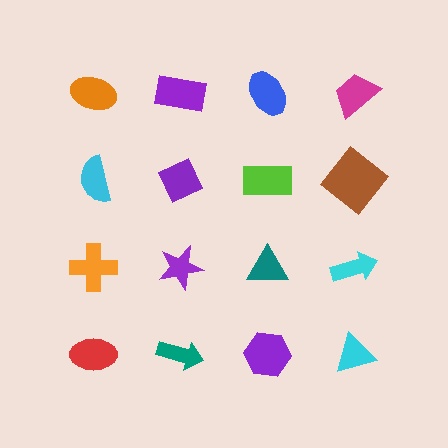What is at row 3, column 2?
A purple star.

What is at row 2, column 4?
A brown diamond.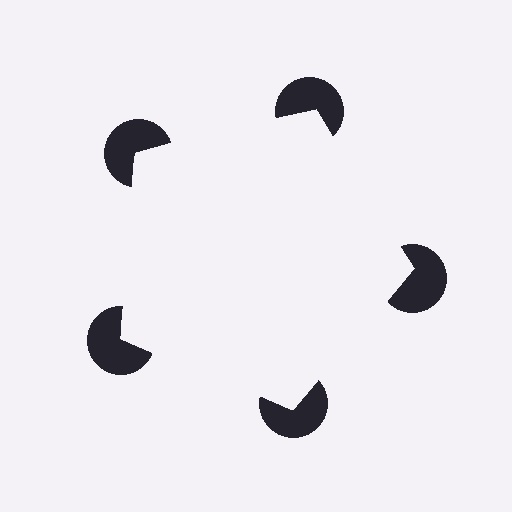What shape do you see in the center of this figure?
An illusory pentagon — its edges are inferred from the aligned wedge cuts in the pac-man discs, not physically drawn.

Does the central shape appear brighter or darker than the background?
It typically appears slightly brighter than the background, even though no actual brightness change is drawn.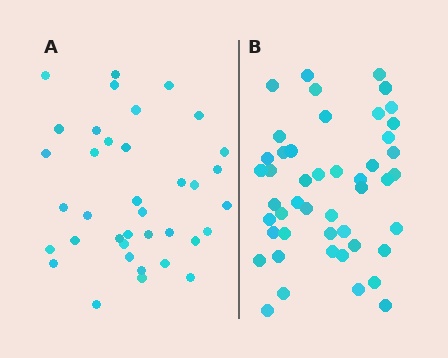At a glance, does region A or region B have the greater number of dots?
Region B (the right region) has more dots.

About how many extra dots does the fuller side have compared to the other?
Region B has roughly 10 or so more dots than region A.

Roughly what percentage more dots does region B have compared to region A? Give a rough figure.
About 25% more.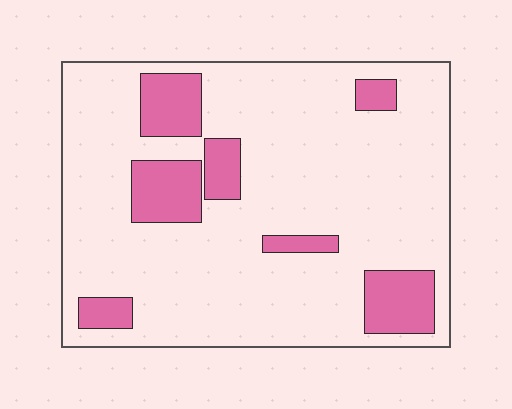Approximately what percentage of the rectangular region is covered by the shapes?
Approximately 20%.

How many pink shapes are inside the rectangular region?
7.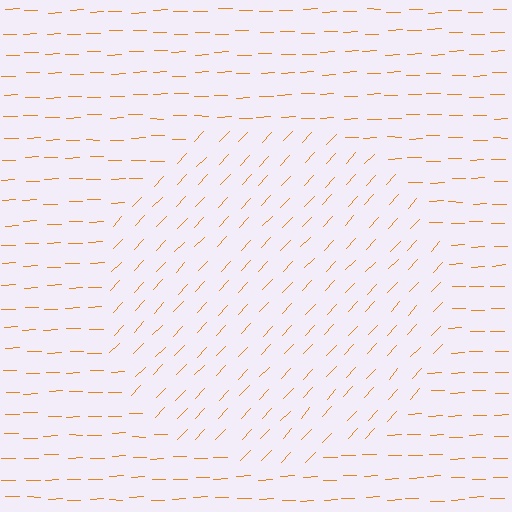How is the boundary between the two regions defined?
The boundary is defined purely by a change in line orientation (approximately 45 degrees difference). All lines are the same color and thickness.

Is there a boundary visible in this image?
Yes, there is a texture boundary formed by a change in line orientation.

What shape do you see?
I see a circle.